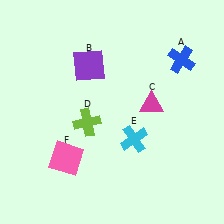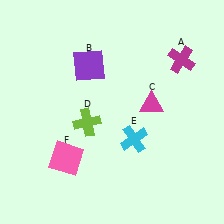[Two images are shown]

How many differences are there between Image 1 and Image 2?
There is 1 difference between the two images.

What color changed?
The cross (A) changed from blue in Image 1 to magenta in Image 2.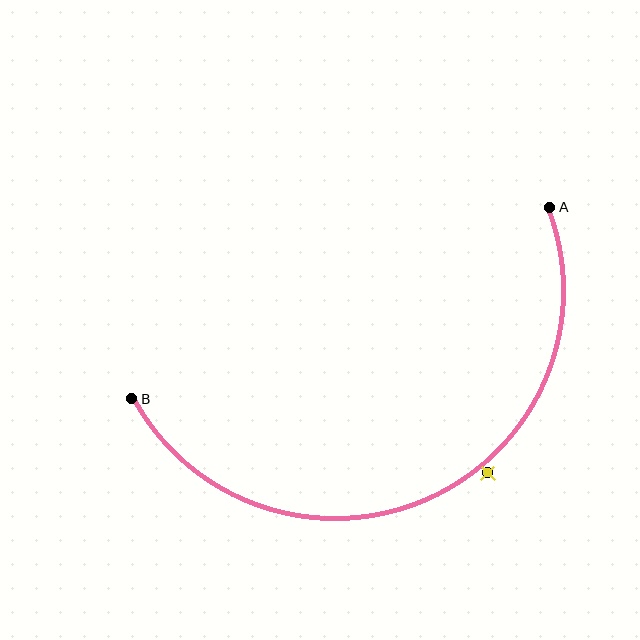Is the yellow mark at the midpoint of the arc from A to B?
No — the yellow mark does not lie on the arc at all. It sits slightly outside the curve.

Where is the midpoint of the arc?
The arc midpoint is the point on the curve farthest from the straight line joining A and B. It sits below that line.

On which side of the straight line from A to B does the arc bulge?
The arc bulges below the straight line connecting A and B.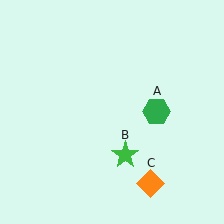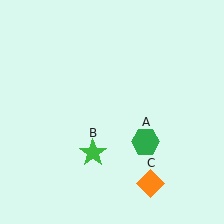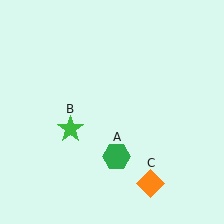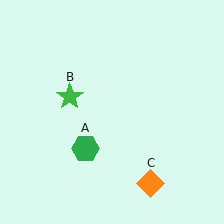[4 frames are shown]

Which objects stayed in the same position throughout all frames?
Orange diamond (object C) remained stationary.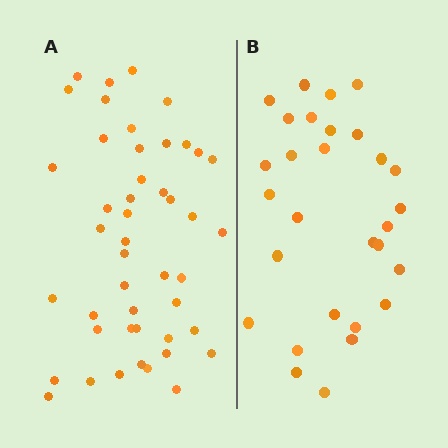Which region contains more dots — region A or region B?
Region A (the left region) has more dots.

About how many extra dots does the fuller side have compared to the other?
Region A has approximately 15 more dots than region B.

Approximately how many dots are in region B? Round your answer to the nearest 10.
About 30 dots. (The exact count is 29, which rounds to 30.)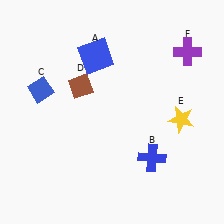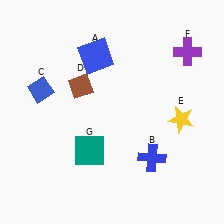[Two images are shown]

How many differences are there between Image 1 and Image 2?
There is 1 difference between the two images.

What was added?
A teal square (G) was added in Image 2.